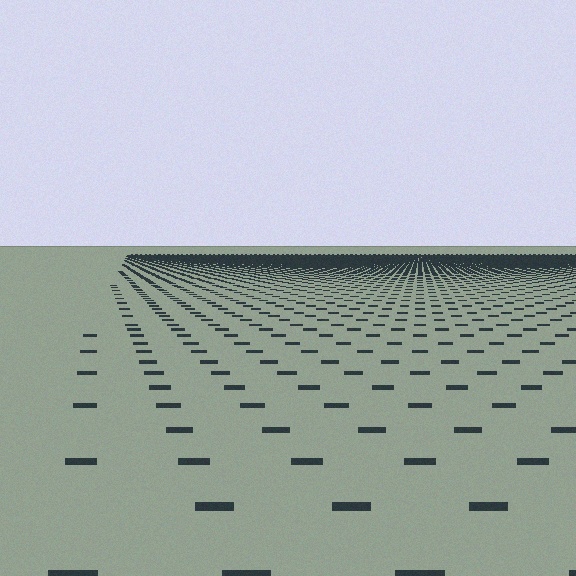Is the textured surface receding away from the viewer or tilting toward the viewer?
The surface is receding away from the viewer. Texture elements get smaller and denser toward the top.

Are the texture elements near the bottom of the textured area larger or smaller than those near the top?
Larger. Near the bottom, elements are closer to the viewer and appear at a bigger on-screen size.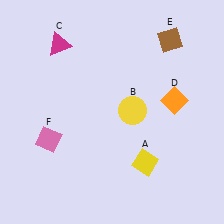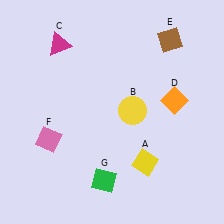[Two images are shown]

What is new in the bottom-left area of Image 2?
A green diamond (G) was added in the bottom-left area of Image 2.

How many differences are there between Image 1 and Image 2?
There is 1 difference between the two images.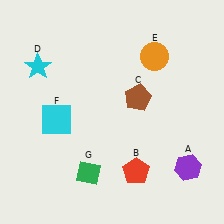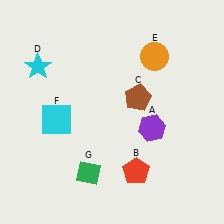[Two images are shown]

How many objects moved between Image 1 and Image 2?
1 object moved between the two images.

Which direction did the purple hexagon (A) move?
The purple hexagon (A) moved up.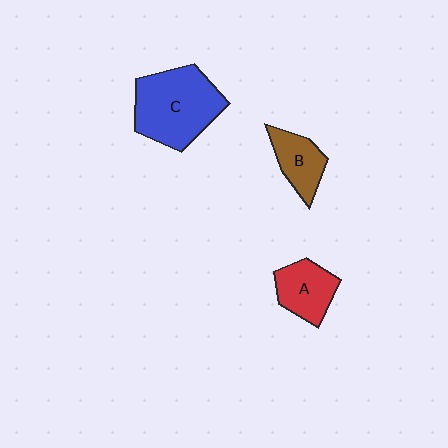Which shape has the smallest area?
Shape B (brown).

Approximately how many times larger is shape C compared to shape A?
Approximately 1.9 times.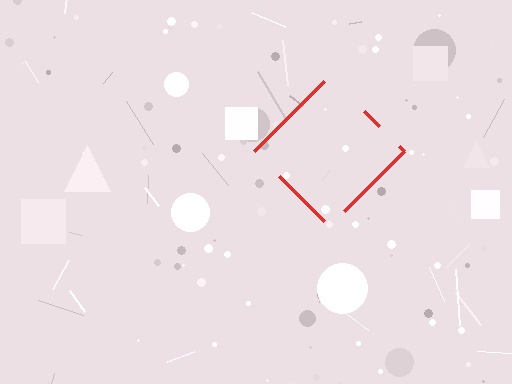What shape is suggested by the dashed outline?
The dashed outline suggests a diamond.